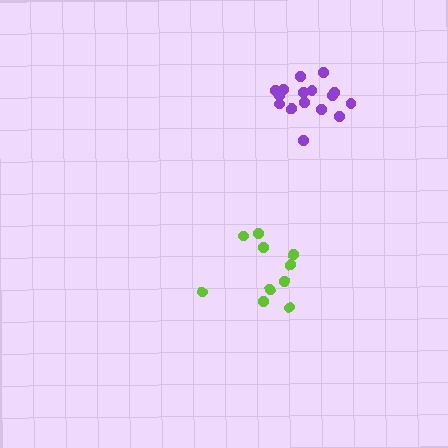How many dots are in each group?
Group 1: 10 dots, Group 2: 16 dots (26 total).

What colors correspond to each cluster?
The clusters are colored: lime, purple.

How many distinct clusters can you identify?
There are 2 distinct clusters.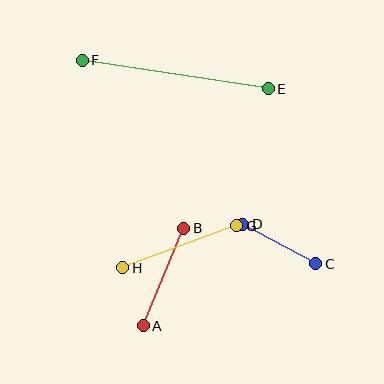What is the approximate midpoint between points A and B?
The midpoint is at approximately (163, 277) pixels.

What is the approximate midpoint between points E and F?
The midpoint is at approximately (175, 75) pixels.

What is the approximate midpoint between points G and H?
The midpoint is at approximately (180, 247) pixels.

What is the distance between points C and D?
The distance is approximately 83 pixels.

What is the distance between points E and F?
The distance is approximately 188 pixels.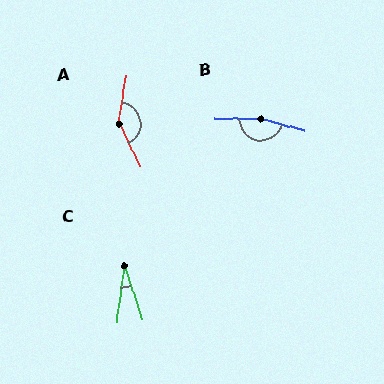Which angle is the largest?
B, at approximately 164 degrees.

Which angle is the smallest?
C, at approximately 26 degrees.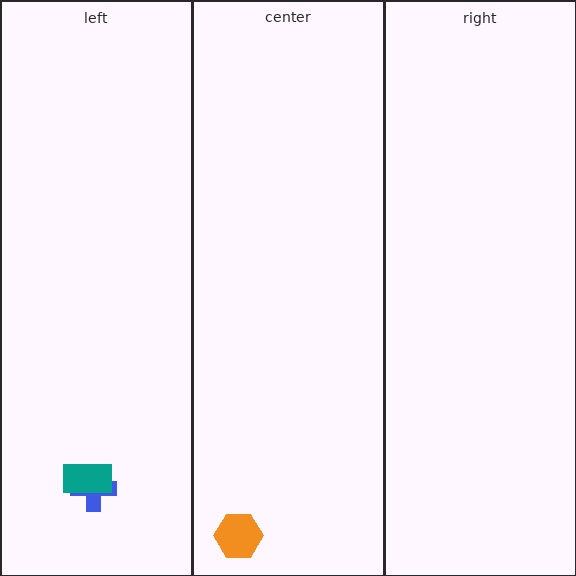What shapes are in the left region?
The blue cross, the teal rectangle.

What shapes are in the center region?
The orange hexagon.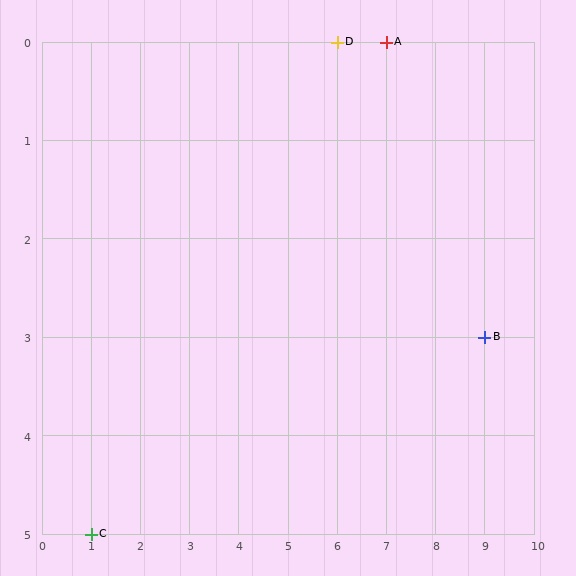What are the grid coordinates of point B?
Point B is at grid coordinates (9, 3).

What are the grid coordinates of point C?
Point C is at grid coordinates (1, 5).